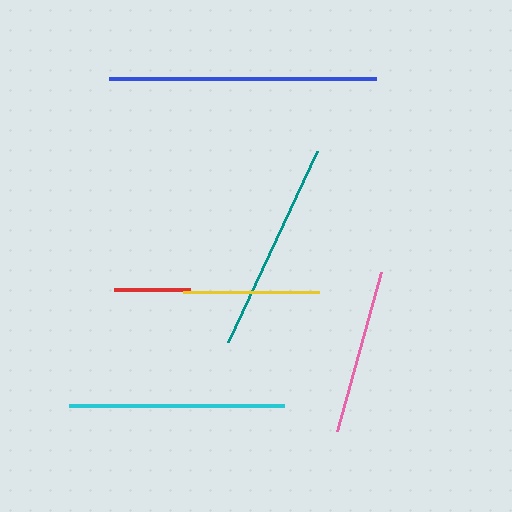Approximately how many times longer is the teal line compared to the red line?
The teal line is approximately 2.8 times the length of the red line.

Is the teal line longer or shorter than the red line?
The teal line is longer than the red line.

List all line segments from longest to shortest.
From longest to shortest: blue, cyan, teal, pink, yellow, red.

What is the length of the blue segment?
The blue segment is approximately 267 pixels long.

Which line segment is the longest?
The blue line is the longest at approximately 267 pixels.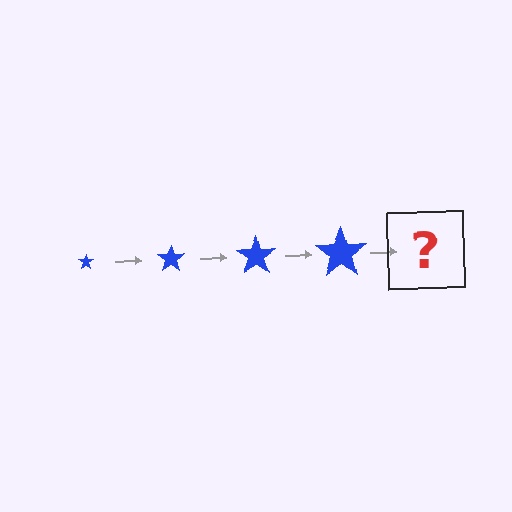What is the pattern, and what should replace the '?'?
The pattern is that the star gets progressively larger each step. The '?' should be a blue star, larger than the previous one.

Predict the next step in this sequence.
The next step is a blue star, larger than the previous one.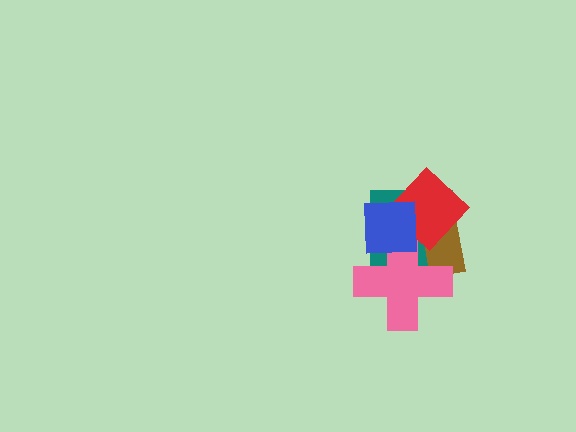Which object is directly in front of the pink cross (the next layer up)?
The red diamond is directly in front of the pink cross.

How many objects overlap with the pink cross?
4 objects overlap with the pink cross.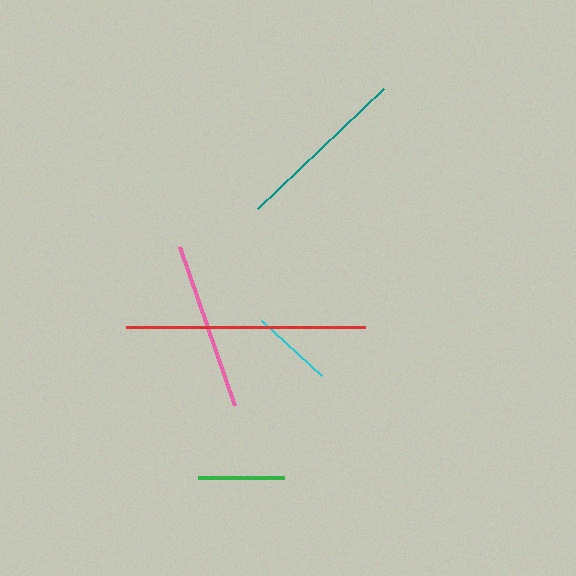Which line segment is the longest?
The red line is the longest at approximately 239 pixels.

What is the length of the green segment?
The green segment is approximately 86 pixels long.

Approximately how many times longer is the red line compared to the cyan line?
The red line is approximately 2.9 times the length of the cyan line.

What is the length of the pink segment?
The pink segment is approximately 169 pixels long.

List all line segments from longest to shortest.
From longest to shortest: red, teal, pink, green, cyan.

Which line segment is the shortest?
The cyan line is the shortest at approximately 81 pixels.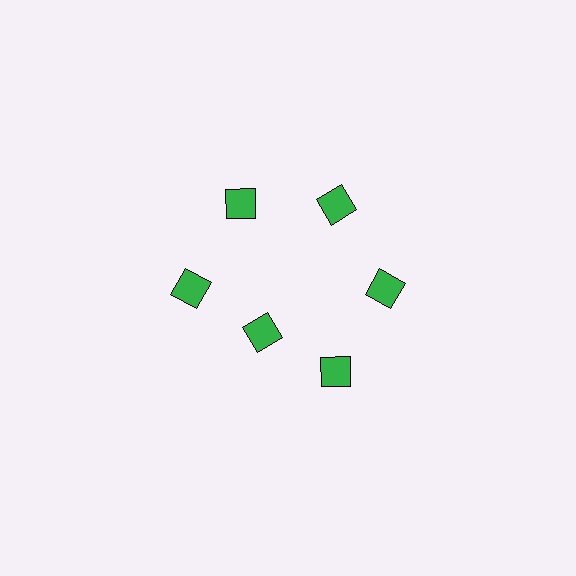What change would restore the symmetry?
The symmetry would be restored by moving it outward, back onto the ring so that all 6 diamonds sit at equal angles and equal distance from the center.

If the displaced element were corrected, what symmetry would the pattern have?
It would have 6-fold rotational symmetry — the pattern would map onto itself every 60 degrees.